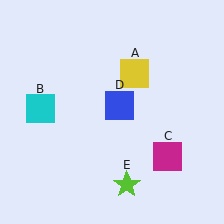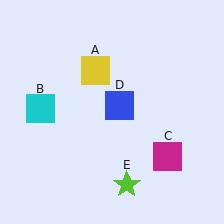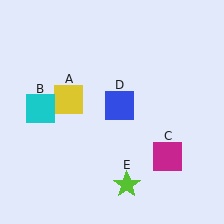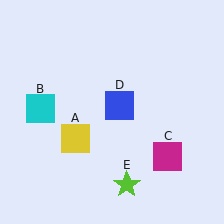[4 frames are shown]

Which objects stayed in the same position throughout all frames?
Cyan square (object B) and magenta square (object C) and blue square (object D) and lime star (object E) remained stationary.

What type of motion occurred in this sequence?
The yellow square (object A) rotated counterclockwise around the center of the scene.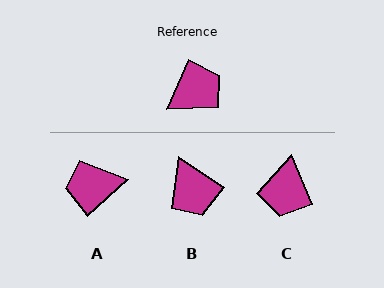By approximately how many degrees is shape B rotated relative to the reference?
Approximately 100 degrees clockwise.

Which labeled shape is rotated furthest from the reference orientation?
A, about 156 degrees away.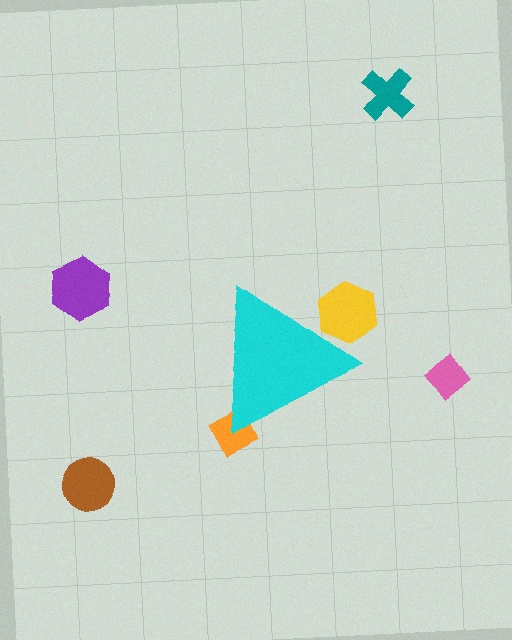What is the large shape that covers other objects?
A cyan triangle.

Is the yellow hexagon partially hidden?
Yes, the yellow hexagon is partially hidden behind the cyan triangle.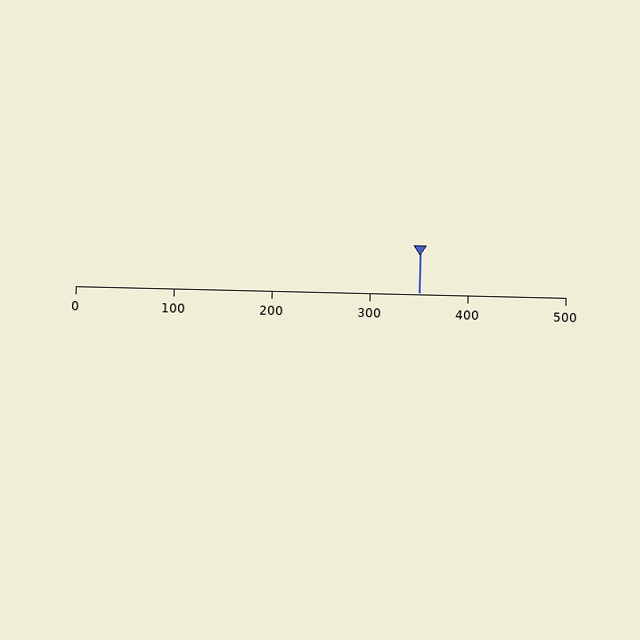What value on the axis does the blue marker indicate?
The marker indicates approximately 350.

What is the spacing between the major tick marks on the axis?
The major ticks are spaced 100 apart.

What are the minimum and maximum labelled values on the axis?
The axis runs from 0 to 500.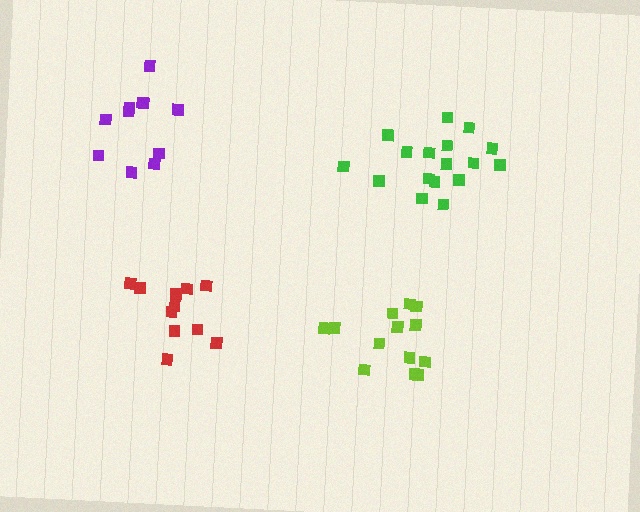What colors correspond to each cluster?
The clusters are colored: red, lime, purple, green.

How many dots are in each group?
Group 1: 11 dots, Group 2: 13 dots, Group 3: 11 dots, Group 4: 17 dots (52 total).